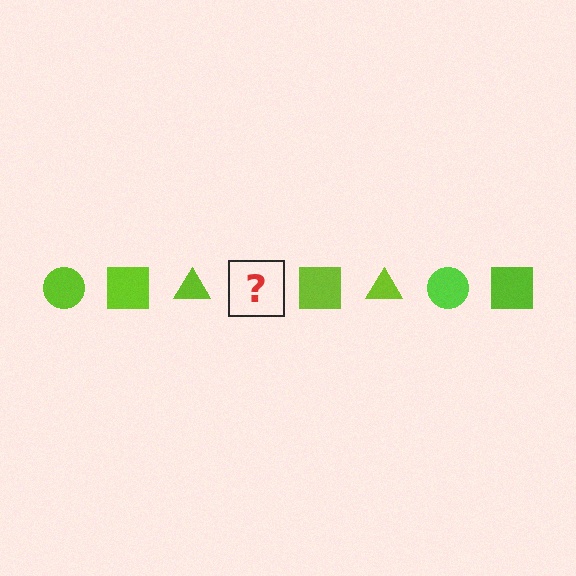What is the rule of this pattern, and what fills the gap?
The rule is that the pattern cycles through circle, square, triangle shapes in lime. The gap should be filled with a lime circle.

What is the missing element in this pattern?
The missing element is a lime circle.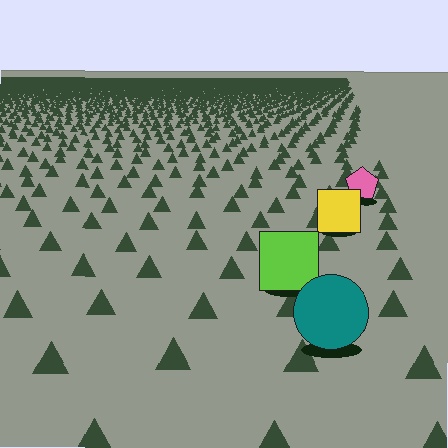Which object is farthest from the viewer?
The pink pentagon is farthest from the viewer. It appears smaller and the ground texture around it is denser.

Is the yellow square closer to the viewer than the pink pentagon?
Yes. The yellow square is closer — you can tell from the texture gradient: the ground texture is coarser near it.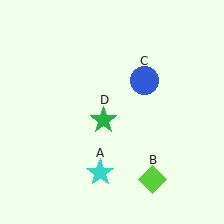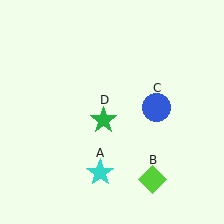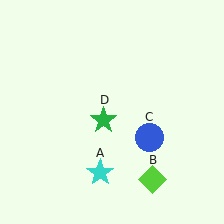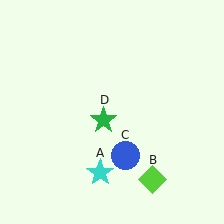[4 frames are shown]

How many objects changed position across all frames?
1 object changed position: blue circle (object C).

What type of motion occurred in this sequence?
The blue circle (object C) rotated clockwise around the center of the scene.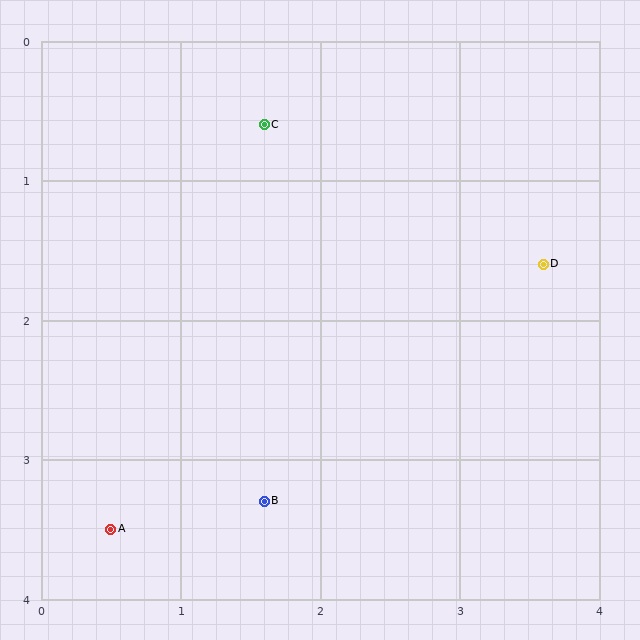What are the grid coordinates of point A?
Point A is at approximately (0.5, 3.5).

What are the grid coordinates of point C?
Point C is at approximately (1.6, 0.6).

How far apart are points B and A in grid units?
Points B and A are about 1.1 grid units apart.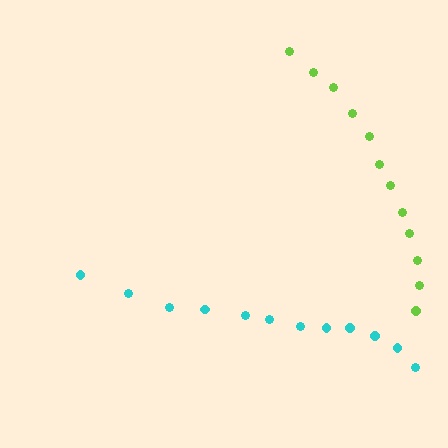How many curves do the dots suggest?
There are 2 distinct paths.